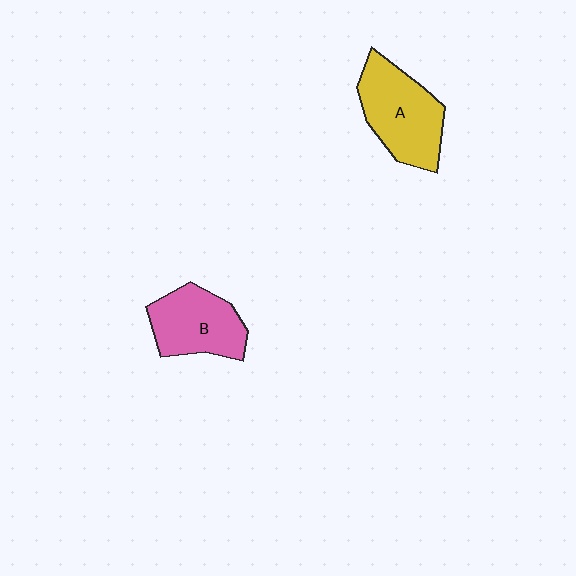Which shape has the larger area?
Shape A (yellow).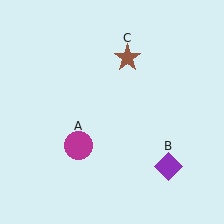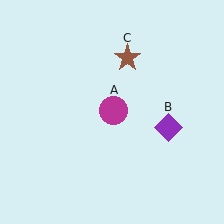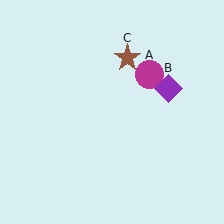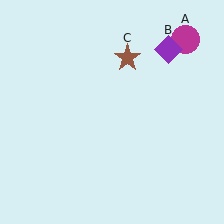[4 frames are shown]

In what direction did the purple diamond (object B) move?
The purple diamond (object B) moved up.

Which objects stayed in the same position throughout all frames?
Brown star (object C) remained stationary.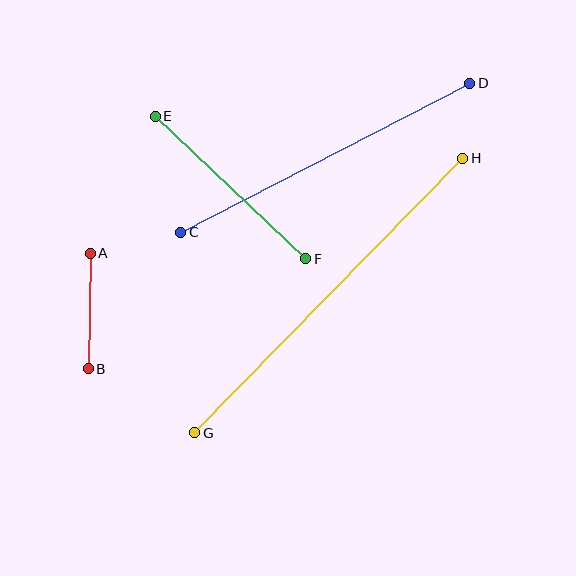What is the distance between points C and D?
The distance is approximately 325 pixels.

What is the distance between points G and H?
The distance is approximately 384 pixels.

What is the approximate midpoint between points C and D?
The midpoint is at approximately (325, 158) pixels.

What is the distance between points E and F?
The distance is approximately 207 pixels.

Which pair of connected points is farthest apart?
Points G and H are farthest apart.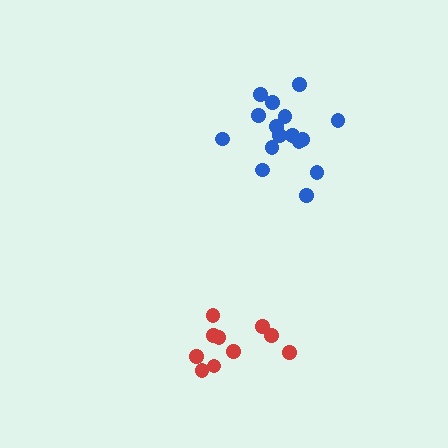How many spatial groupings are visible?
There are 2 spatial groupings.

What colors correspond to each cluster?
The clusters are colored: blue, red.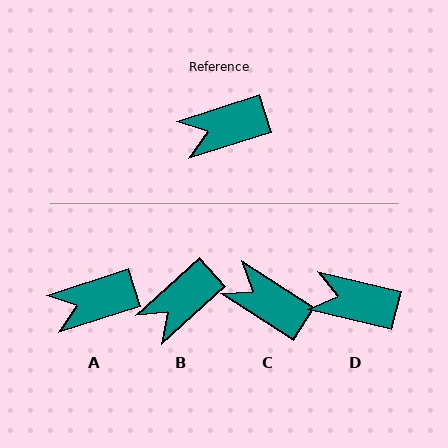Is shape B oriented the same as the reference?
No, it is off by about 24 degrees.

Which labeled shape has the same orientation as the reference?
A.